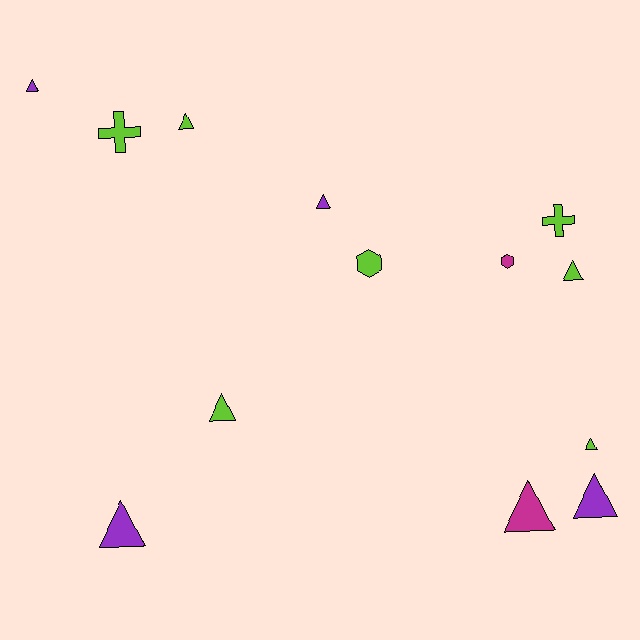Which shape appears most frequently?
Triangle, with 9 objects.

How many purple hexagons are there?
There are no purple hexagons.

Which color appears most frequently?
Lime, with 7 objects.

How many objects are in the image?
There are 13 objects.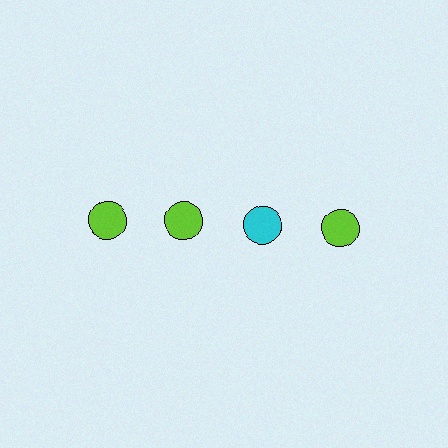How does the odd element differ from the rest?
It has a different color: cyan instead of lime.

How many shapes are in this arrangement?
There are 4 shapes arranged in a grid pattern.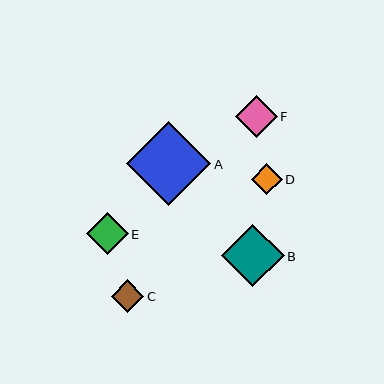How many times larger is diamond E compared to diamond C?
Diamond E is approximately 1.3 times the size of diamond C.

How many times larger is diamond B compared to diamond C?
Diamond B is approximately 1.9 times the size of diamond C.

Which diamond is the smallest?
Diamond D is the smallest with a size of approximately 31 pixels.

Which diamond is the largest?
Diamond A is the largest with a size of approximately 84 pixels.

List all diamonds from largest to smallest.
From largest to smallest: A, B, F, E, C, D.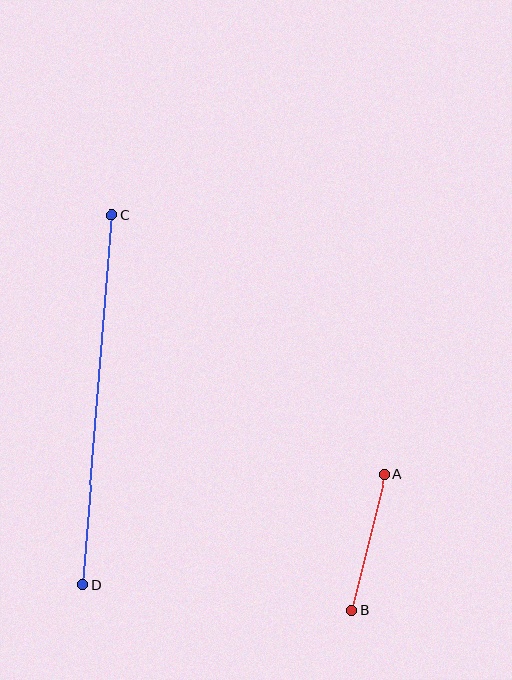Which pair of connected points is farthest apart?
Points C and D are farthest apart.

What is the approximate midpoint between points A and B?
The midpoint is at approximately (368, 542) pixels.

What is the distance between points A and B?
The distance is approximately 140 pixels.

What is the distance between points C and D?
The distance is approximately 370 pixels.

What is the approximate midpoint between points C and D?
The midpoint is at approximately (97, 400) pixels.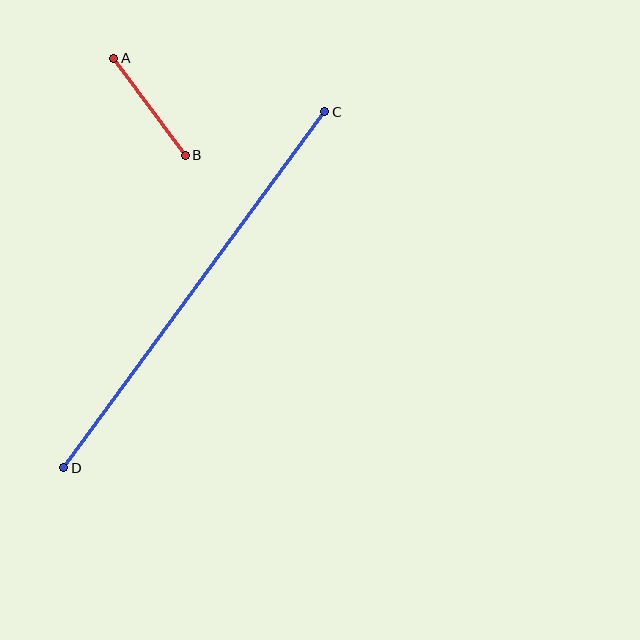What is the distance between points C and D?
The distance is approximately 441 pixels.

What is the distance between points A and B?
The distance is approximately 121 pixels.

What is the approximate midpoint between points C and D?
The midpoint is at approximately (194, 290) pixels.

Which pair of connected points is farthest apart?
Points C and D are farthest apart.